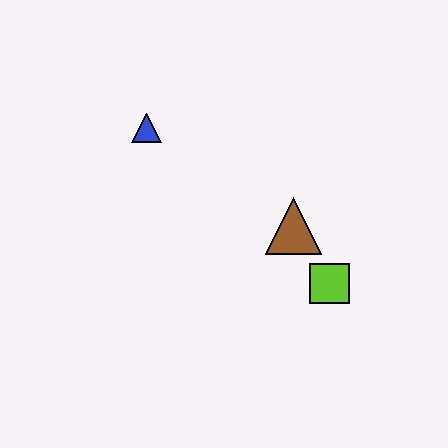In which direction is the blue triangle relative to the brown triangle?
The blue triangle is to the left of the brown triangle.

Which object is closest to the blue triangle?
The brown triangle is closest to the blue triangle.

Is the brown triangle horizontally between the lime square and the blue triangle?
Yes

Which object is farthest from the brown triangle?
The blue triangle is farthest from the brown triangle.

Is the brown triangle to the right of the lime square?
No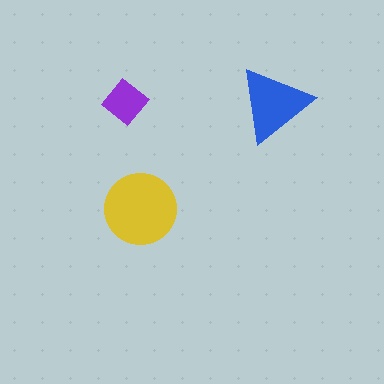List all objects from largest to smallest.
The yellow circle, the blue triangle, the purple diamond.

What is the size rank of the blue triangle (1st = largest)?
2nd.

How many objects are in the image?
There are 3 objects in the image.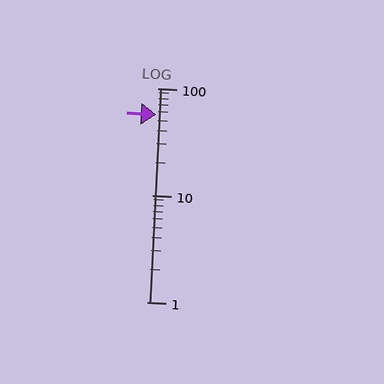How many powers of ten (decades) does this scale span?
The scale spans 2 decades, from 1 to 100.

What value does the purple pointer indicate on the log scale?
The pointer indicates approximately 57.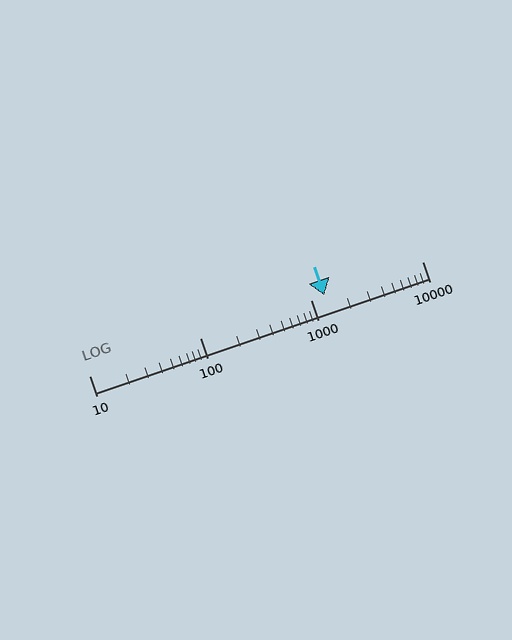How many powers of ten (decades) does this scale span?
The scale spans 3 decades, from 10 to 10000.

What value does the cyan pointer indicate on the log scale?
The pointer indicates approximately 1300.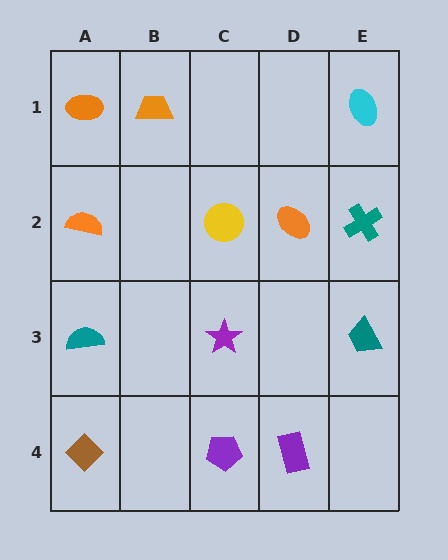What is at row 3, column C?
A purple star.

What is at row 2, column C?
A yellow circle.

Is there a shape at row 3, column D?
No, that cell is empty.